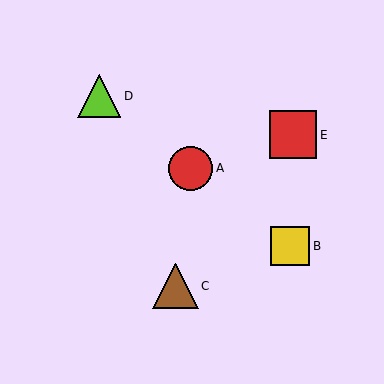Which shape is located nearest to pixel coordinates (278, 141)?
The red square (labeled E) at (293, 135) is nearest to that location.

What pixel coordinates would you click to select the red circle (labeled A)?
Click at (191, 168) to select the red circle A.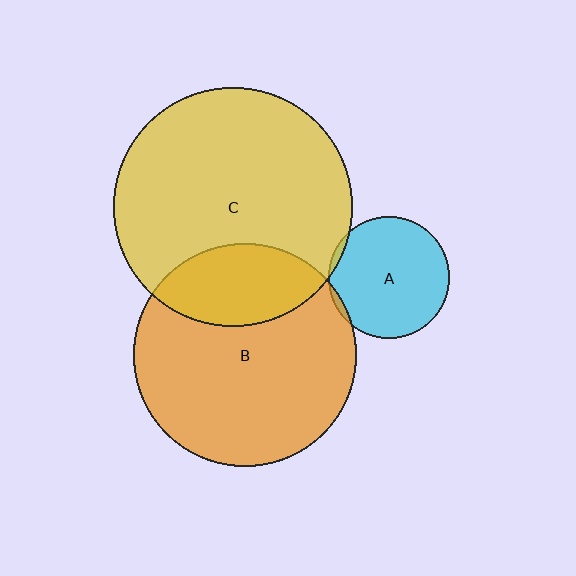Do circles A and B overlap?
Yes.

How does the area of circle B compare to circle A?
Approximately 3.4 times.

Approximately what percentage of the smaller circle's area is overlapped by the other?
Approximately 5%.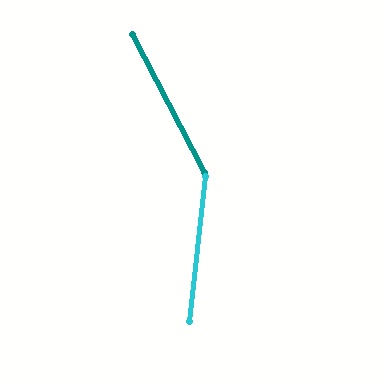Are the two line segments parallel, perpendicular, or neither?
Neither parallel nor perpendicular — they differ by about 34°.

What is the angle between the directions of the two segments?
Approximately 34 degrees.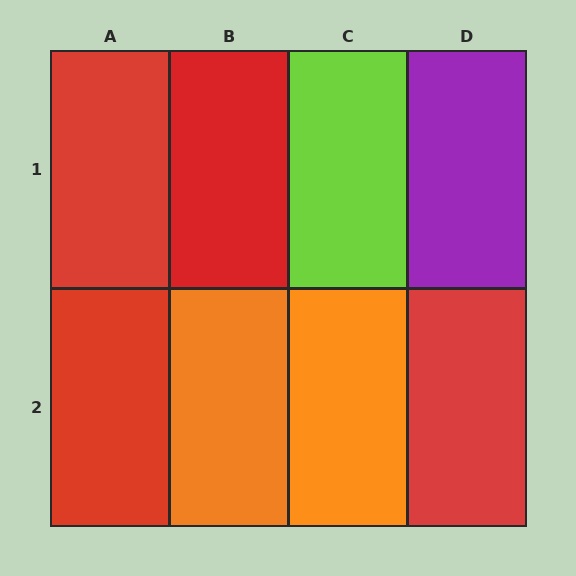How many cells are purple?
1 cell is purple.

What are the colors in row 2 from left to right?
Red, orange, orange, red.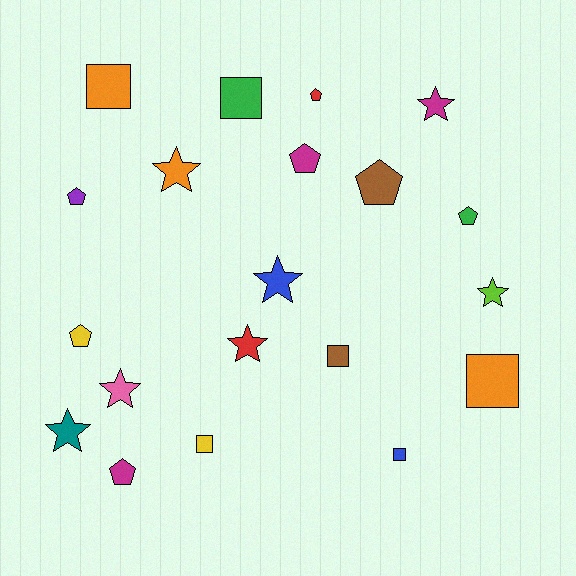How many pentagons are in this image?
There are 7 pentagons.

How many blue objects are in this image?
There are 2 blue objects.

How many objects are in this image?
There are 20 objects.